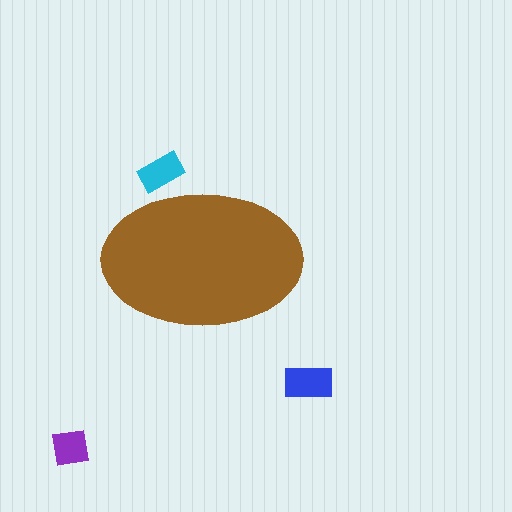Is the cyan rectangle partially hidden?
Yes, the cyan rectangle is partially hidden behind the brown ellipse.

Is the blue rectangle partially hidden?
No, the blue rectangle is fully visible.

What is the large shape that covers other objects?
A brown ellipse.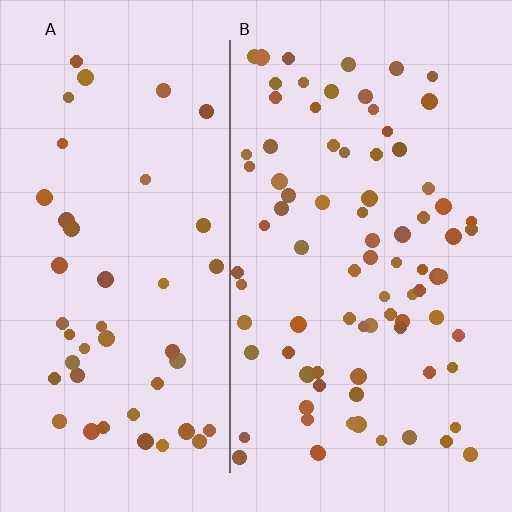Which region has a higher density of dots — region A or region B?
B (the right).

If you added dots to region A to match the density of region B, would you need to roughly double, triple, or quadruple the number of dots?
Approximately double.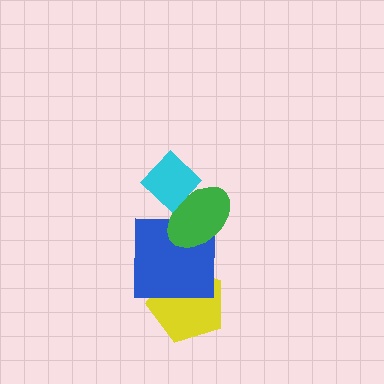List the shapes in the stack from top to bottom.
From top to bottom: the cyan diamond, the green ellipse, the blue square, the yellow pentagon.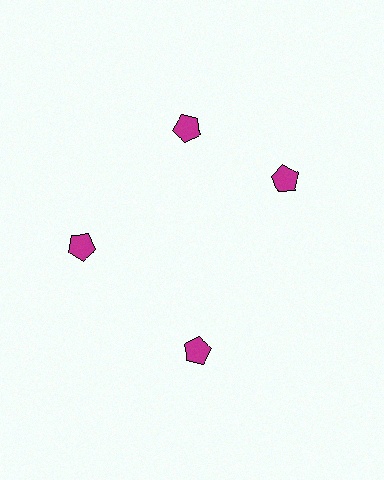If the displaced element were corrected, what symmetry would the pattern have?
It would have 4-fold rotational symmetry — the pattern would map onto itself every 90 degrees.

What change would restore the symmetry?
The symmetry would be restored by rotating it back into even spacing with its neighbors so that all 4 pentagons sit at equal angles and equal distance from the center.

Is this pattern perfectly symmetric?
No. The 4 magenta pentagons are arranged in a ring, but one element near the 3 o'clock position is rotated out of alignment along the ring, breaking the 4-fold rotational symmetry.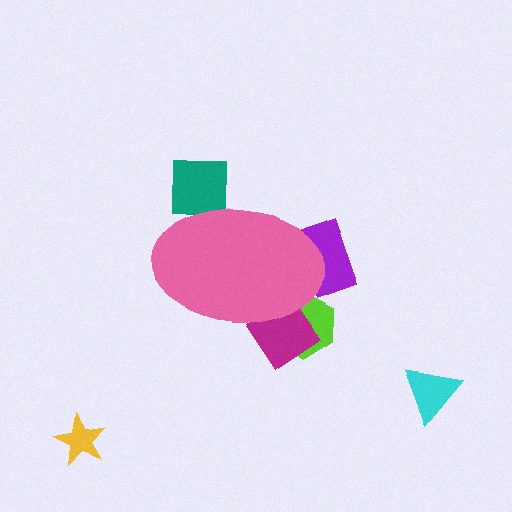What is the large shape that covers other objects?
A pink ellipse.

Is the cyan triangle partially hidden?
No, the cyan triangle is fully visible.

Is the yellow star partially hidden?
No, the yellow star is fully visible.